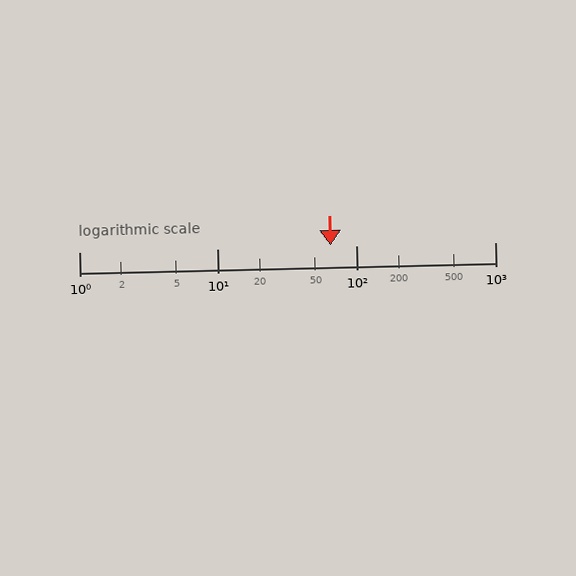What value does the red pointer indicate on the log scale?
The pointer indicates approximately 65.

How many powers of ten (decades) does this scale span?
The scale spans 3 decades, from 1 to 1000.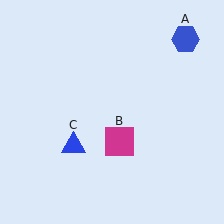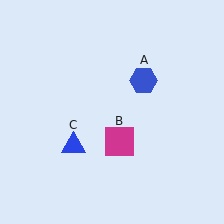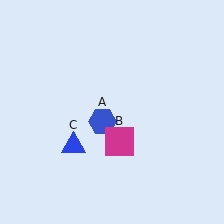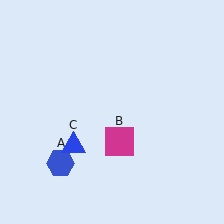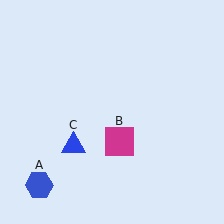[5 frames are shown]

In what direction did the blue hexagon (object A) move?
The blue hexagon (object A) moved down and to the left.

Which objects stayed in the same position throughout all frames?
Magenta square (object B) and blue triangle (object C) remained stationary.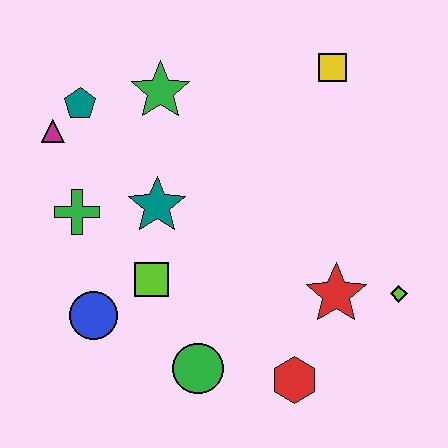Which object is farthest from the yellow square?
The blue circle is farthest from the yellow square.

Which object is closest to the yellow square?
The green star is closest to the yellow square.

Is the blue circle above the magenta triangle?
No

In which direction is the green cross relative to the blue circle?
The green cross is above the blue circle.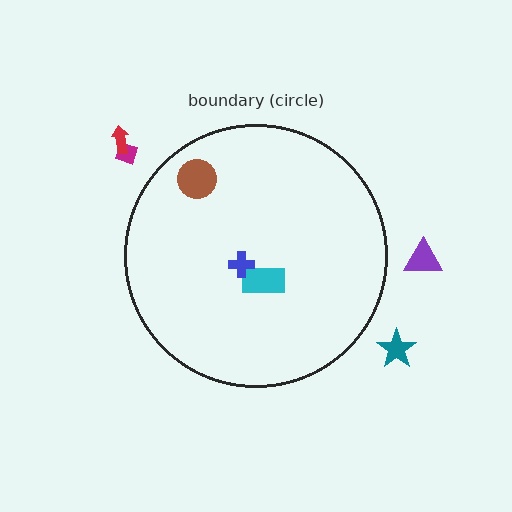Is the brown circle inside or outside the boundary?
Inside.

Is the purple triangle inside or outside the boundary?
Outside.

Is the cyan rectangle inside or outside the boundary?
Inside.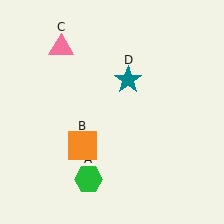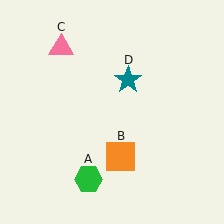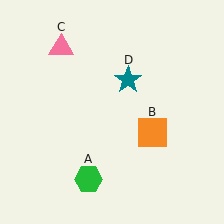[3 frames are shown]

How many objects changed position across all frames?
1 object changed position: orange square (object B).